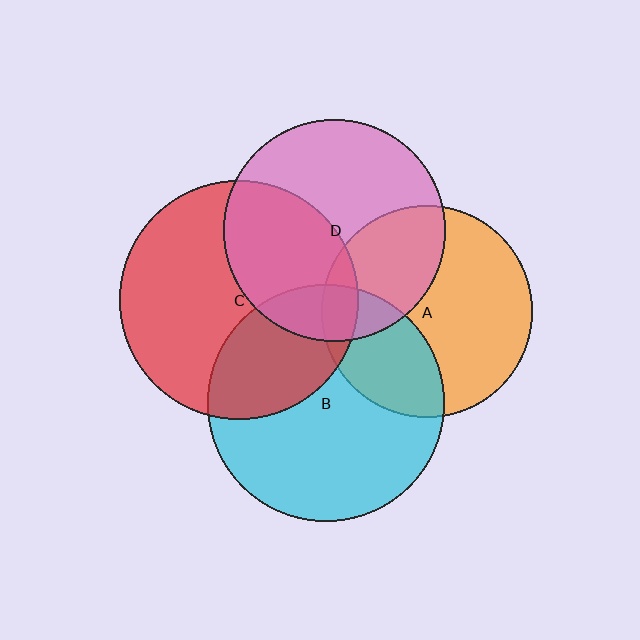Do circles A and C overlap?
Yes.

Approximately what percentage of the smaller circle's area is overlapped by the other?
Approximately 10%.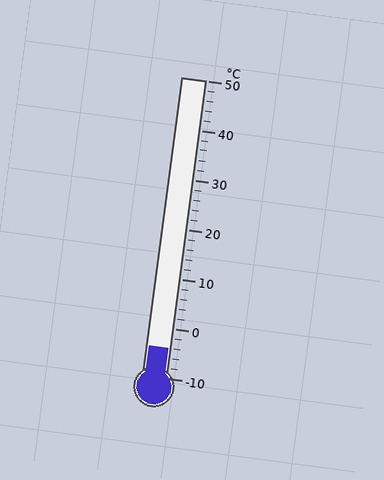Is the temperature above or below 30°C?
The temperature is below 30°C.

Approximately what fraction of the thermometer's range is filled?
The thermometer is filled to approximately 10% of its range.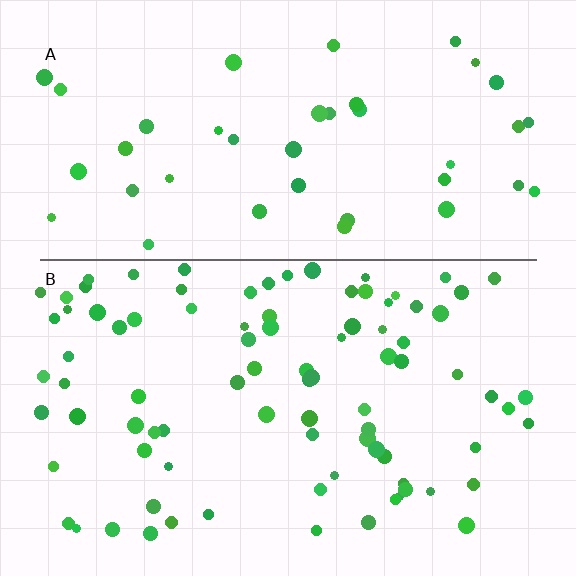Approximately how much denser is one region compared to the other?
Approximately 2.1× — region B over region A.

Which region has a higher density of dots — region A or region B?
B (the bottom).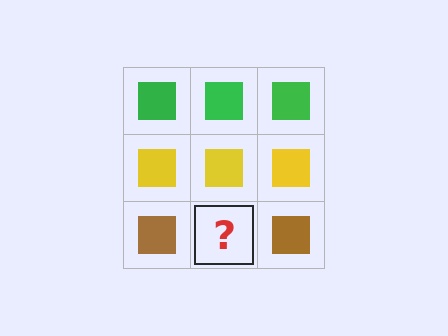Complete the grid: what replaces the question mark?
The question mark should be replaced with a brown square.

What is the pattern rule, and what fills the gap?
The rule is that each row has a consistent color. The gap should be filled with a brown square.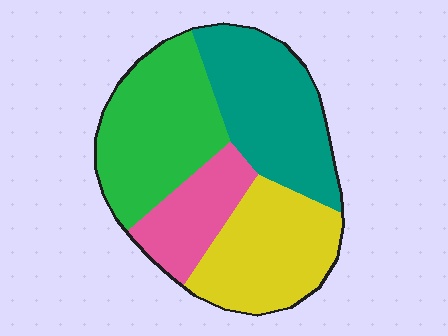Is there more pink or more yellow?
Yellow.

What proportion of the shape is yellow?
Yellow takes up about one quarter (1/4) of the shape.